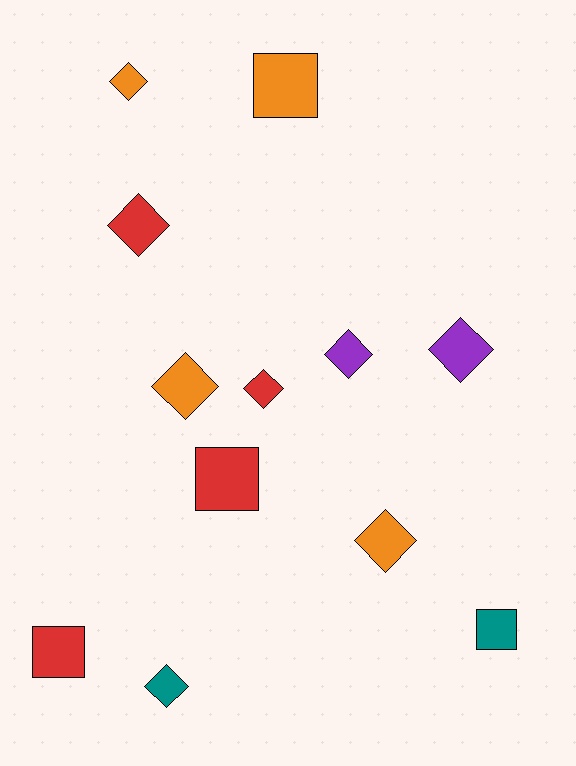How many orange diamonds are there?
There are 3 orange diamonds.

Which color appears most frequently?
Red, with 4 objects.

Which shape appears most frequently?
Diamond, with 8 objects.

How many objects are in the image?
There are 12 objects.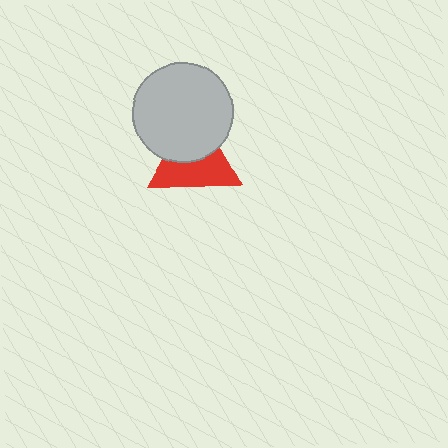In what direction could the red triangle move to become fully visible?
The red triangle could move down. That would shift it out from behind the light gray circle entirely.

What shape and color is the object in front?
The object in front is a light gray circle.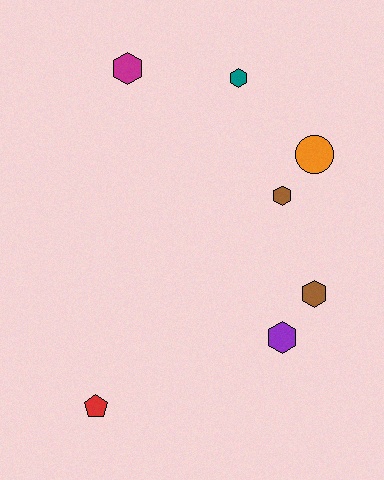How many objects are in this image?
There are 7 objects.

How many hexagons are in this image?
There are 5 hexagons.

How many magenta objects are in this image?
There is 1 magenta object.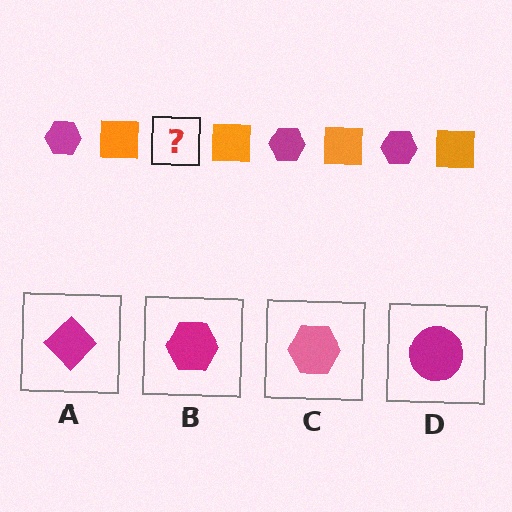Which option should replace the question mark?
Option B.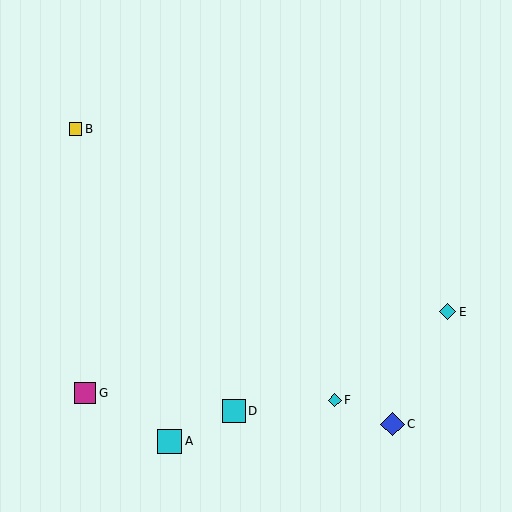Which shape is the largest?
The cyan square (labeled A) is the largest.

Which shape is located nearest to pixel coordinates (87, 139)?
The yellow square (labeled B) at (76, 129) is nearest to that location.